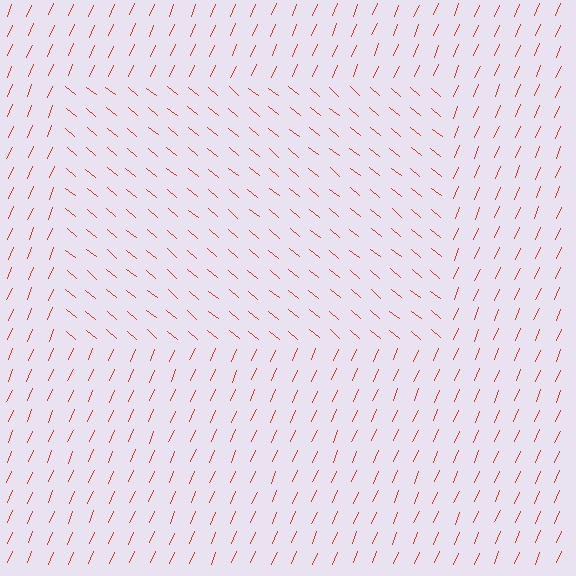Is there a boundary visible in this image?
Yes, there is a texture boundary formed by a change in line orientation.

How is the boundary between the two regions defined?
The boundary is defined purely by a change in line orientation (approximately 73 degrees difference). All lines are the same color and thickness.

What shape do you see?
I see a rectangle.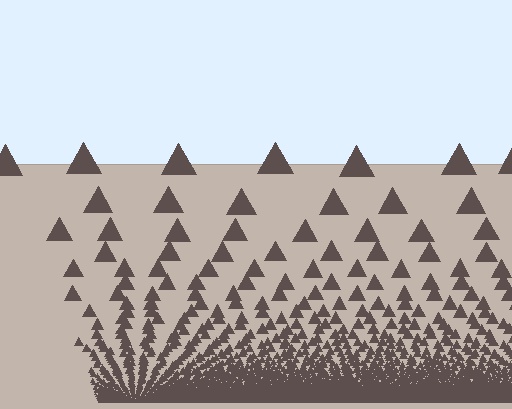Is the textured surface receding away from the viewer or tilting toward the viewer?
The surface appears to tilt toward the viewer. Texture elements get larger and sparser toward the top.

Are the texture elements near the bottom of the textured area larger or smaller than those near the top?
Smaller. The gradient is inverted — elements near the bottom are smaller and denser.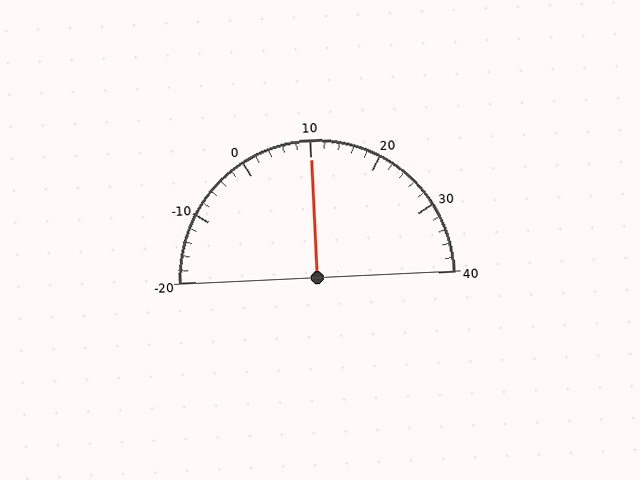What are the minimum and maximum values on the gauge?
The gauge ranges from -20 to 40.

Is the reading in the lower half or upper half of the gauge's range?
The reading is in the upper half of the range (-20 to 40).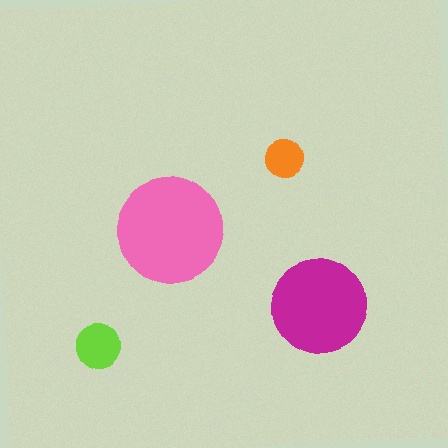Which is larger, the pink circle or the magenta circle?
The pink one.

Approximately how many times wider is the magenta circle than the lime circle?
About 2 times wider.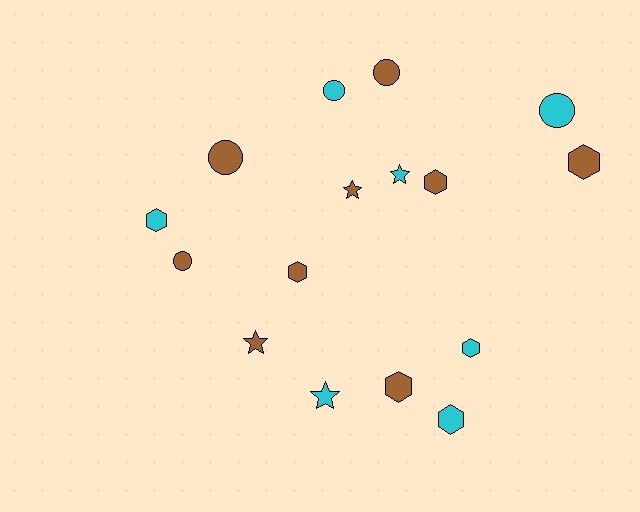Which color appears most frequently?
Brown, with 9 objects.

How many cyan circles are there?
There are 2 cyan circles.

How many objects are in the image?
There are 16 objects.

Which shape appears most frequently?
Hexagon, with 7 objects.